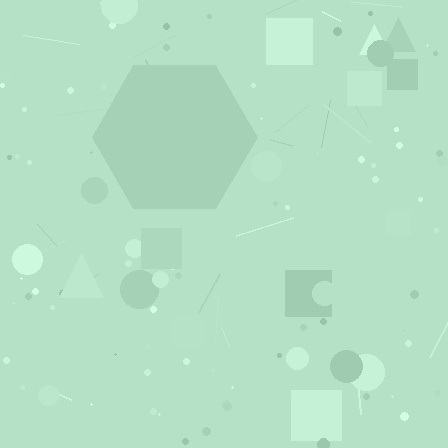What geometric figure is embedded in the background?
A hexagon is embedded in the background.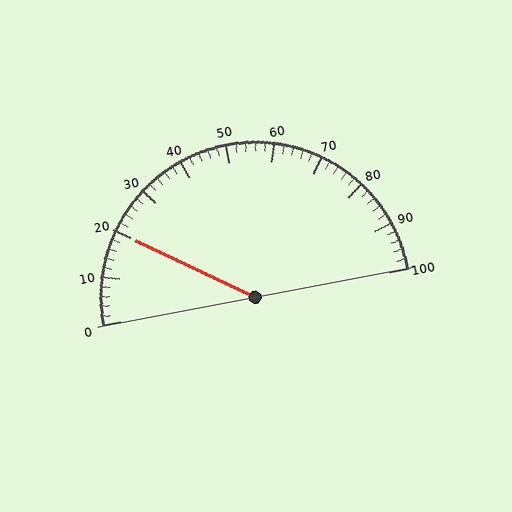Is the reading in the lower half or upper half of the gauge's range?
The reading is in the lower half of the range (0 to 100).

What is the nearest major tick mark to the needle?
The nearest major tick mark is 20.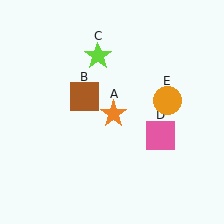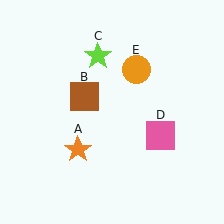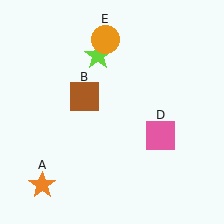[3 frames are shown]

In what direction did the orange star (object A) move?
The orange star (object A) moved down and to the left.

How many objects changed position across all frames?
2 objects changed position: orange star (object A), orange circle (object E).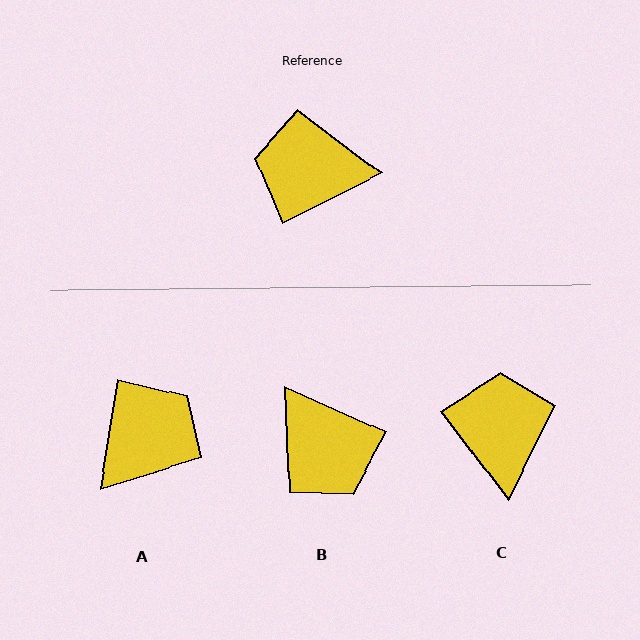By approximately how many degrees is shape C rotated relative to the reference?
Approximately 80 degrees clockwise.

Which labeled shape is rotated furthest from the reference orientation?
B, about 129 degrees away.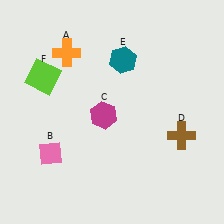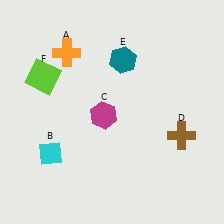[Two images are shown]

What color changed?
The diamond (B) changed from pink in Image 1 to cyan in Image 2.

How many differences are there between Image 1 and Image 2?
There is 1 difference between the two images.